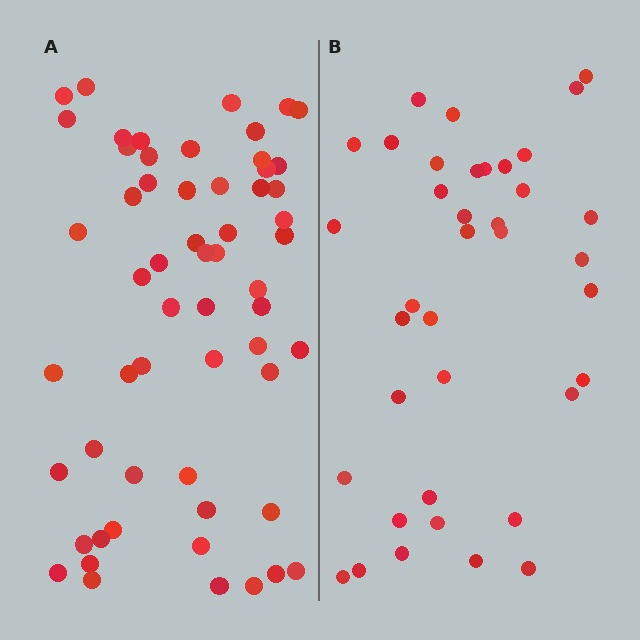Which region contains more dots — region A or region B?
Region A (the left region) has more dots.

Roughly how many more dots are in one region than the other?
Region A has approximately 20 more dots than region B.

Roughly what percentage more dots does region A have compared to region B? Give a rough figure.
About 55% more.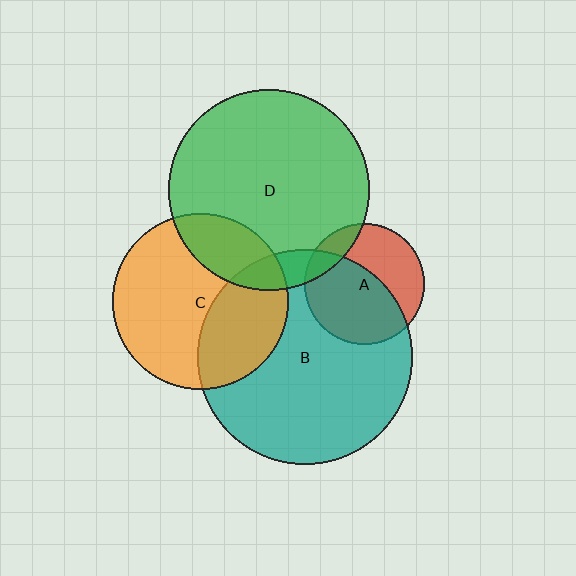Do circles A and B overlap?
Yes.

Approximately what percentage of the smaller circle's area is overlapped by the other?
Approximately 60%.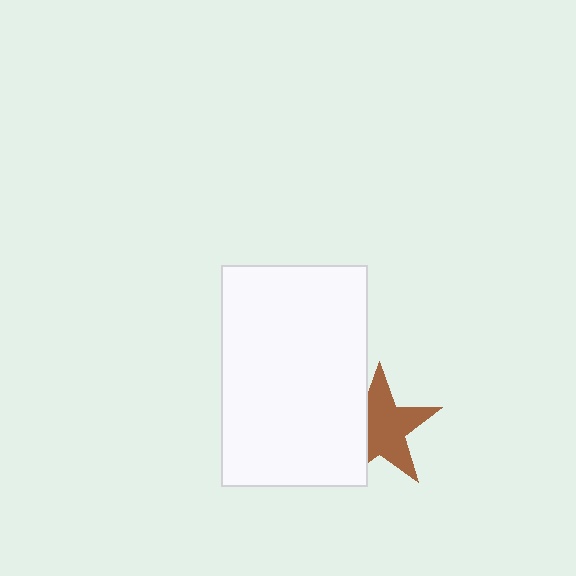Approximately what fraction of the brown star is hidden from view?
Roughly 31% of the brown star is hidden behind the white rectangle.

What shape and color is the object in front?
The object in front is a white rectangle.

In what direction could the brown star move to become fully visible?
The brown star could move right. That would shift it out from behind the white rectangle entirely.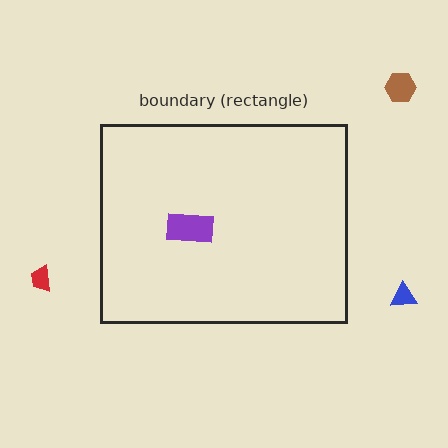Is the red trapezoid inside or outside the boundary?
Outside.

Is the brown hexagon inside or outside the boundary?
Outside.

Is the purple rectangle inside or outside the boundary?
Inside.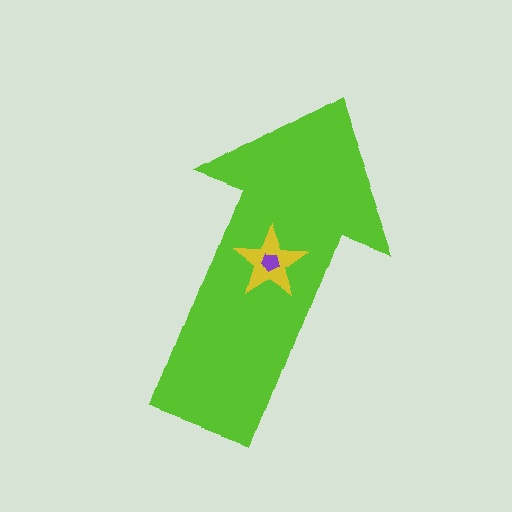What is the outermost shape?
The lime arrow.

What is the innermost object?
The purple pentagon.